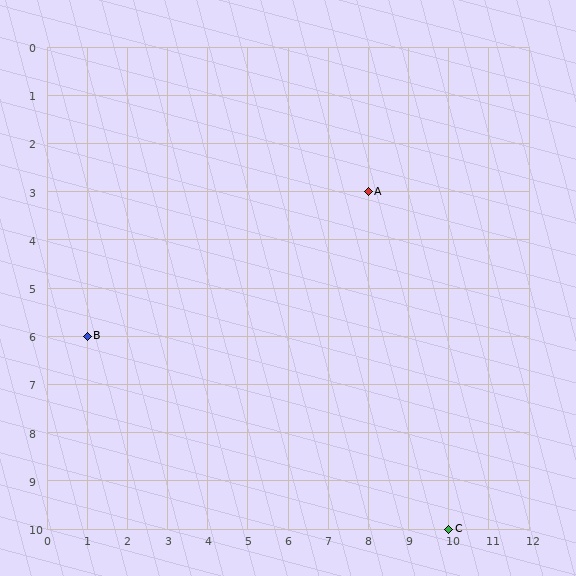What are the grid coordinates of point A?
Point A is at grid coordinates (8, 3).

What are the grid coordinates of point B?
Point B is at grid coordinates (1, 6).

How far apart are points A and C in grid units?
Points A and C are 2 columns and 7 rows apart (about 7.3 grid units diagonally).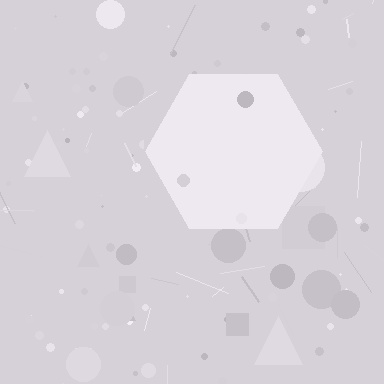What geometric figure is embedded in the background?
A hexagon is embedded in the background.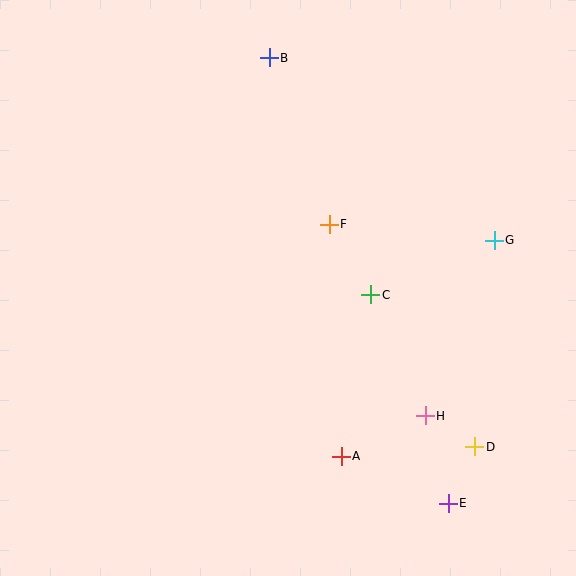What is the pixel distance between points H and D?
The distance between H and D is 58 pixels.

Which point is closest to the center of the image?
Point F at (329, 224) is closest to the center.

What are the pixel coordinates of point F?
Point F is at (329, 224).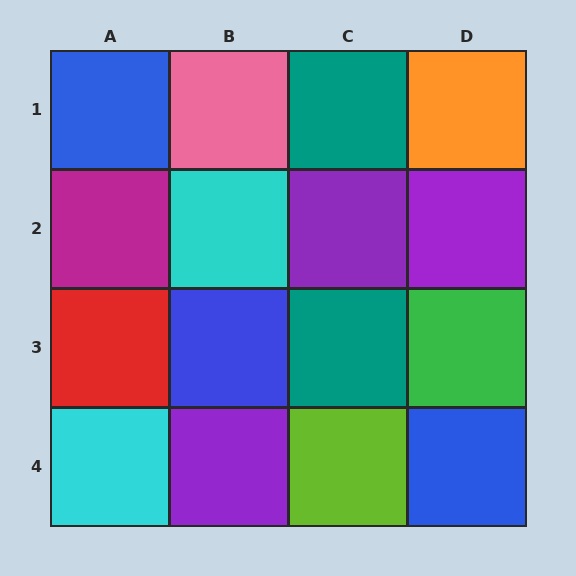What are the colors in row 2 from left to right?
Magenta, cyan, purple, purple.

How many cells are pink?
1 cell is pink.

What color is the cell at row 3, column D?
Green.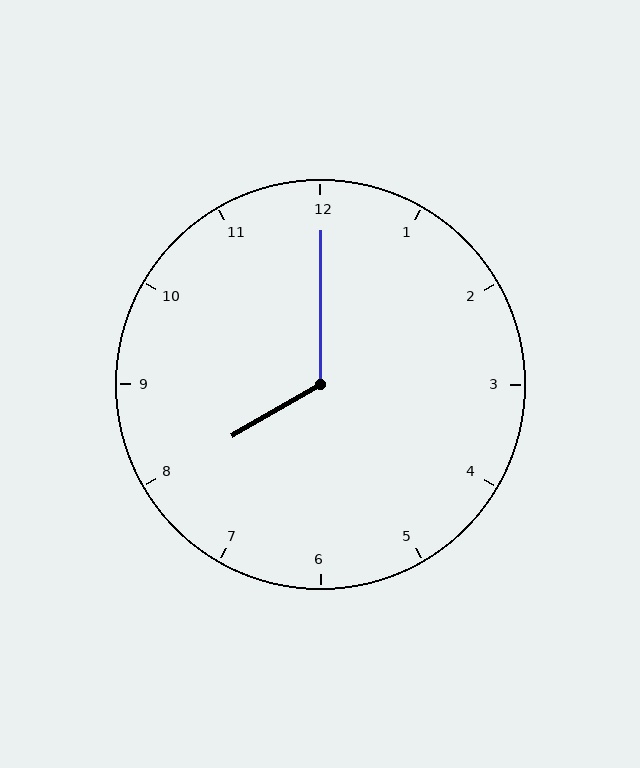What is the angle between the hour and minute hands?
Approximately 120 degrees.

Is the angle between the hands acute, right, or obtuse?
It is obtuse.